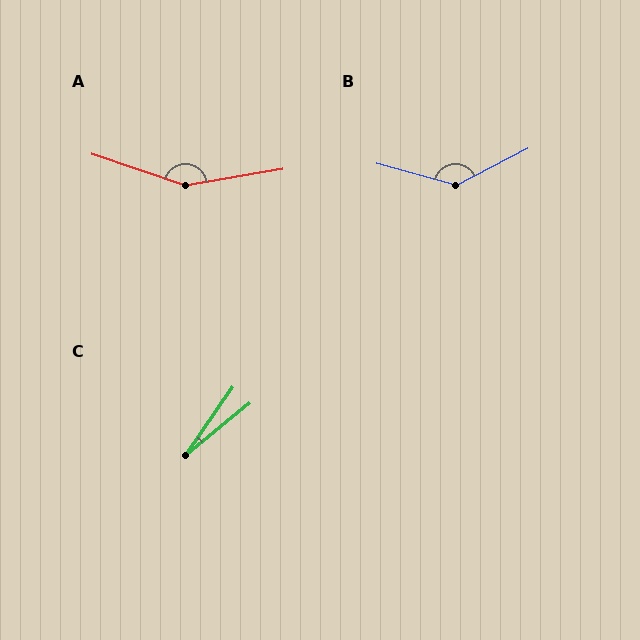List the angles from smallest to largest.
C (16°), B (137°), A (152°).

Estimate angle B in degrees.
Approximately 137 degrees.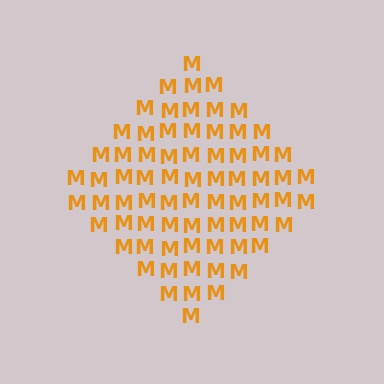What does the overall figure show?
The overall figure shows a diamond.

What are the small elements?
The small elements are letter M's.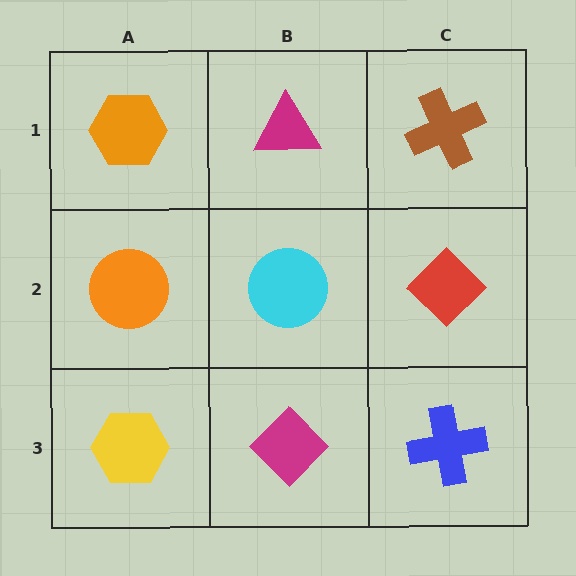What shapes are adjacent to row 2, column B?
A magenta triangle (row 1, column B), a magenta diamond (row 3, column B), an orange circle (row 2, column A), a red diamond (row 2, column C).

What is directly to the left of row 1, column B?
An orange hexagon.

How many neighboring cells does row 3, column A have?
2.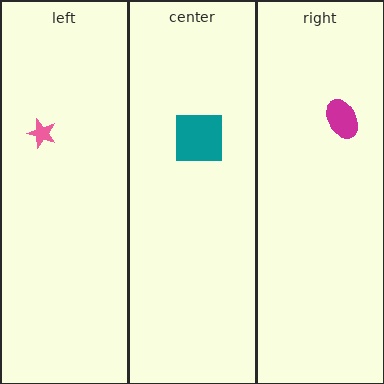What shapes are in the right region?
The magenta ellipse.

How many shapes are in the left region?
1.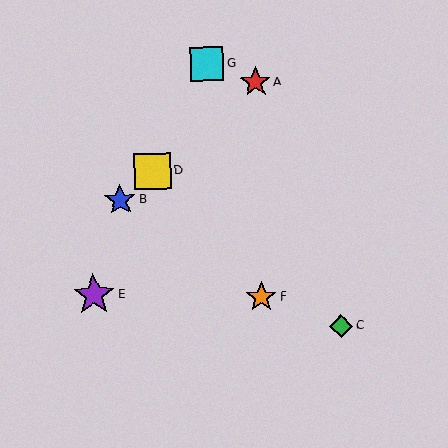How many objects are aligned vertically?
2 objects (A, F) are aligned vertically.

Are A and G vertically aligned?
No, A is at x≈256 and G is at x≈207.